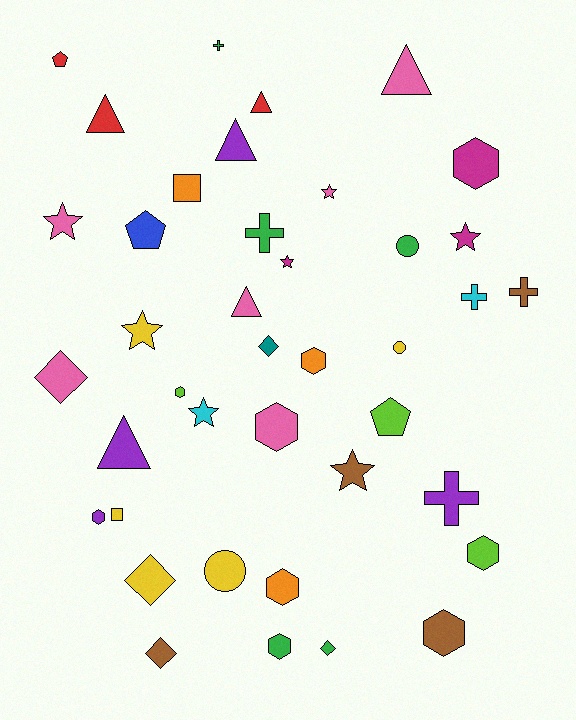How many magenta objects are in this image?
There are 3 magenta objects.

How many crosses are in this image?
There are 5 crosses.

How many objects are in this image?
There are 40 objects.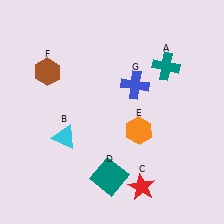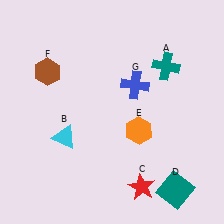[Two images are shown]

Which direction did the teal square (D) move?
The teal square (D) moved right.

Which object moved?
The teal square (D) moved right.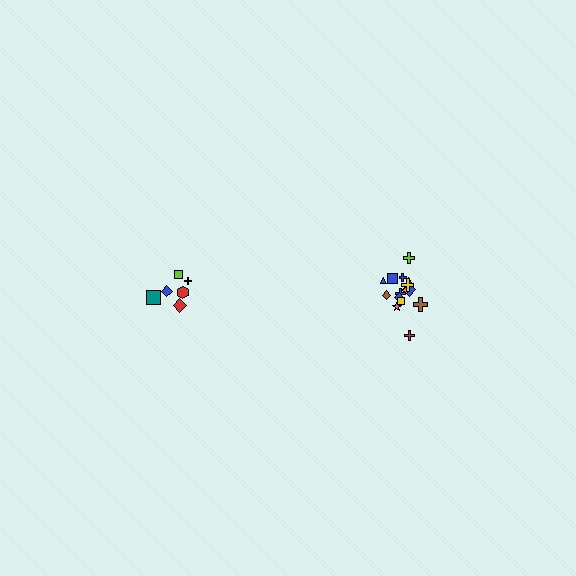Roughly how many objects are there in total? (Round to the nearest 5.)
Roughly 20 objects in total.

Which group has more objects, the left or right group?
The right group.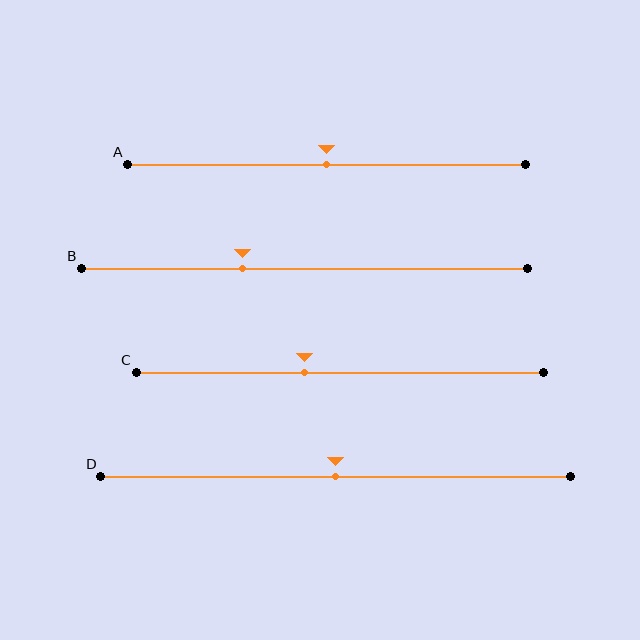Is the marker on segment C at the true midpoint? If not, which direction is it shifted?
No, the marker on segment C is shifted to the left by about 9% of the segment length.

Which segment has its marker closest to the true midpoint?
Segment A has its marker closest to the true midpoint.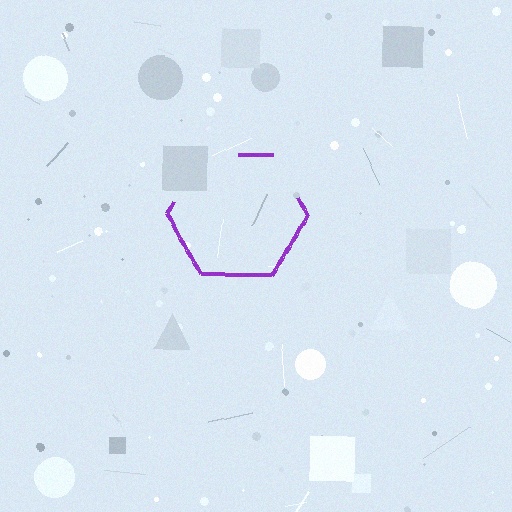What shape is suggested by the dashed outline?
The dashed outline suggests a hexagon.